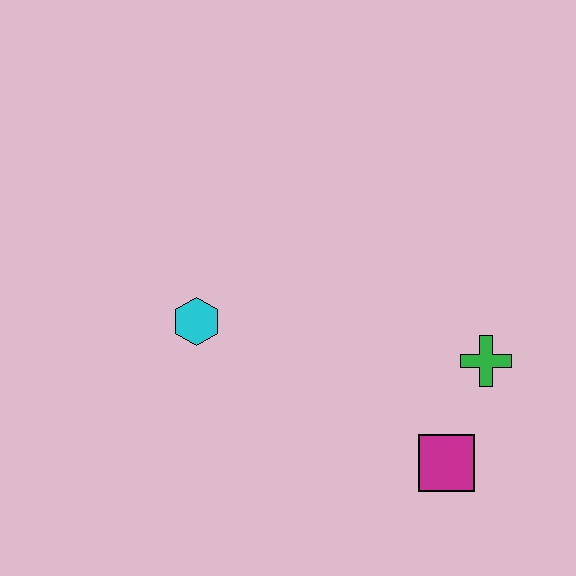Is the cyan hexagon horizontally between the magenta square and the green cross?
No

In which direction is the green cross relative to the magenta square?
The green cross is above the magenta square.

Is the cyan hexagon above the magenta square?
Yes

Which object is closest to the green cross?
The magenta square is closest to the green cross.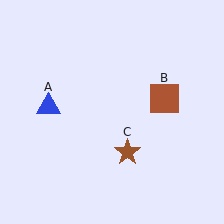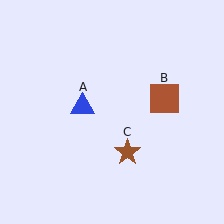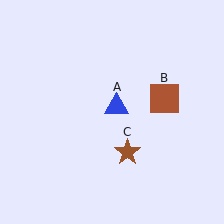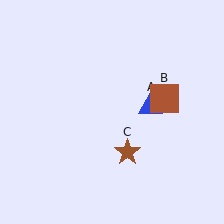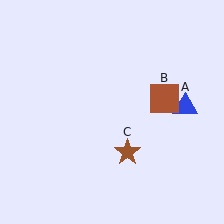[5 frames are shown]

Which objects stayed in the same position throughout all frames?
Brown square (object B) and brown star (object C) remained stationary.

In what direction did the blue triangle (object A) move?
The blue triangle (object A) moved right.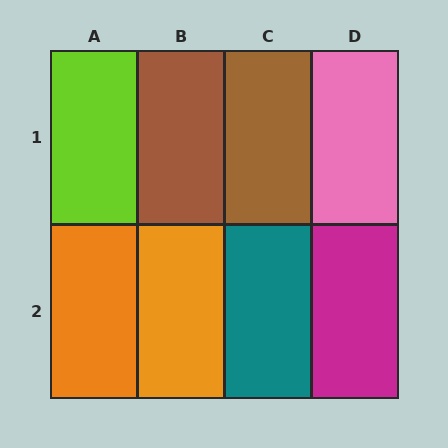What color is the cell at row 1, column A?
Lime.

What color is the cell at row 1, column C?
Brown.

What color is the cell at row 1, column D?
Pink.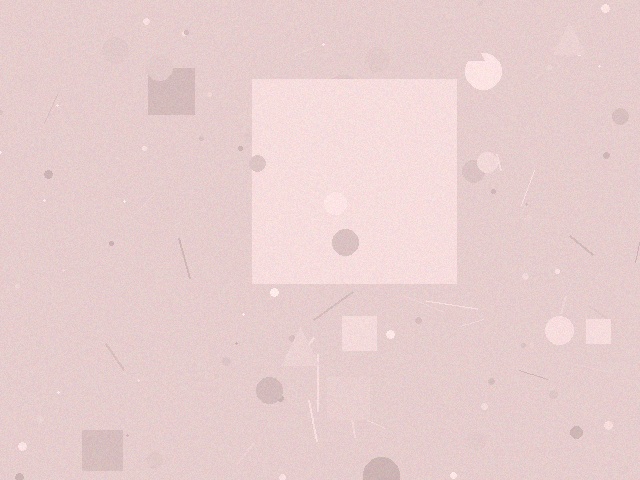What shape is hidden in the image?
A square is hidden in the image.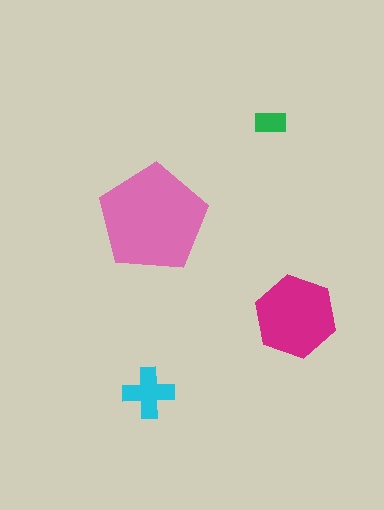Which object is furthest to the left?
The cyan cross is leftmost.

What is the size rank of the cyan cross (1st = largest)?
3rd.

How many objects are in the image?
There are 4 objects in the image.